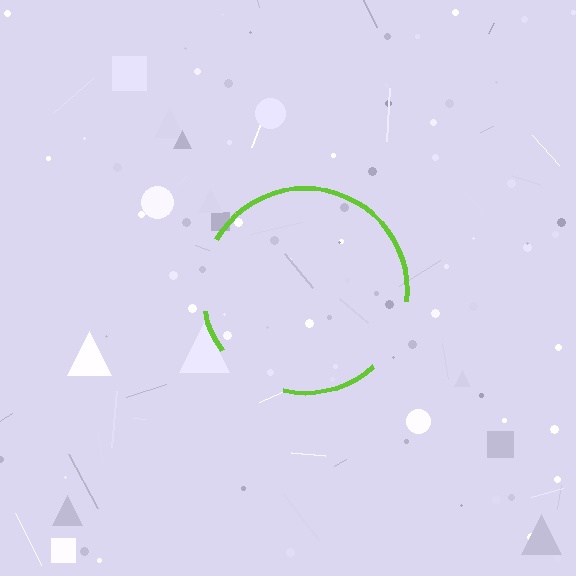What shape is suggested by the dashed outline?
The dashed outline suggests a circle.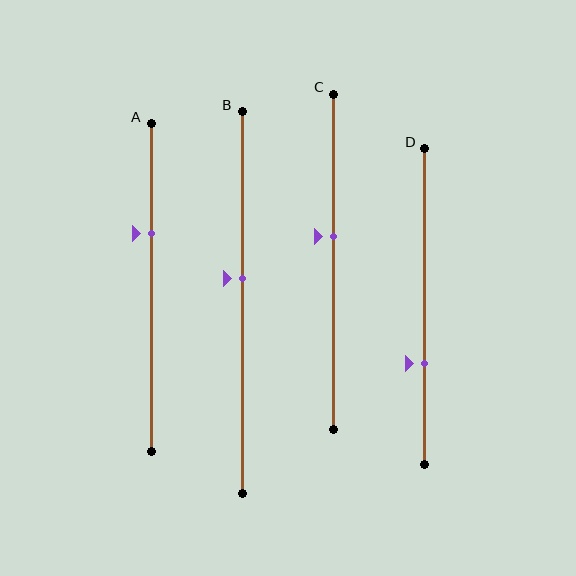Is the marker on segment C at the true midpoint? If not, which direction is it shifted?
No, the marker on segment C is shifted upward by about 8% of the segment length.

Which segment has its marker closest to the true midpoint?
Segment B has its marker closest to the true midpoint.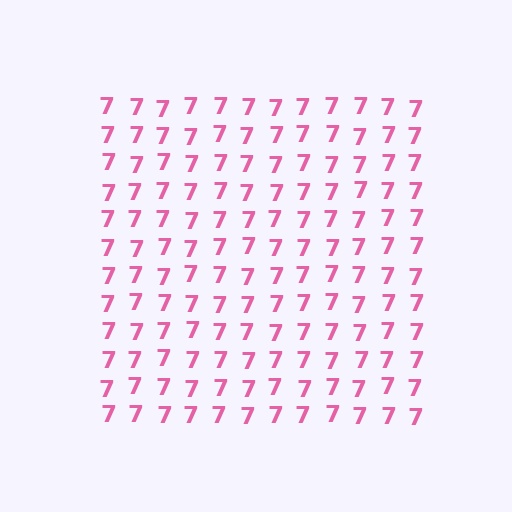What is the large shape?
The large shape is a square.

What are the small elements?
The small elements are digit 7's.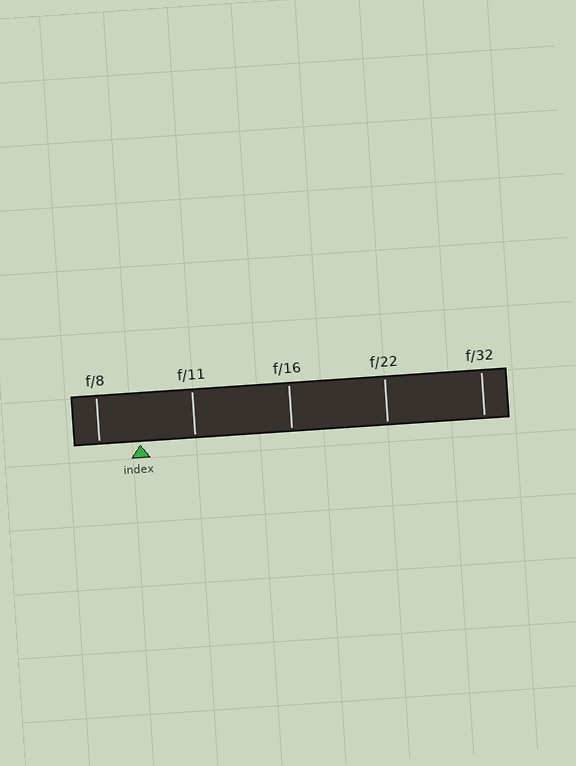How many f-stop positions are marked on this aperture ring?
There are 5 f-stop positions marked.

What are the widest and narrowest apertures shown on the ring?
The widest aperture shown is f/8 and the narrowest is f/32.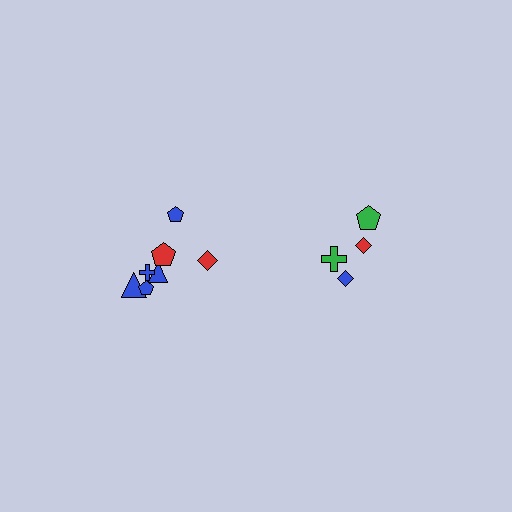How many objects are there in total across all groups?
There are 11 objects.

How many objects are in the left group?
There are 7 objects.